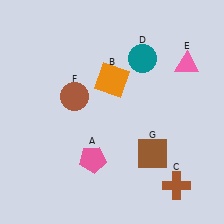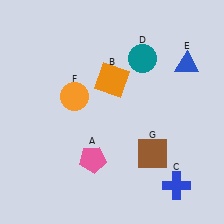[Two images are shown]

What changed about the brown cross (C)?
In Image 1, C is brown. In Image 2, it changed to blue.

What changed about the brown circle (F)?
In Image 1, F is brown. In Image 2, it changed to orange.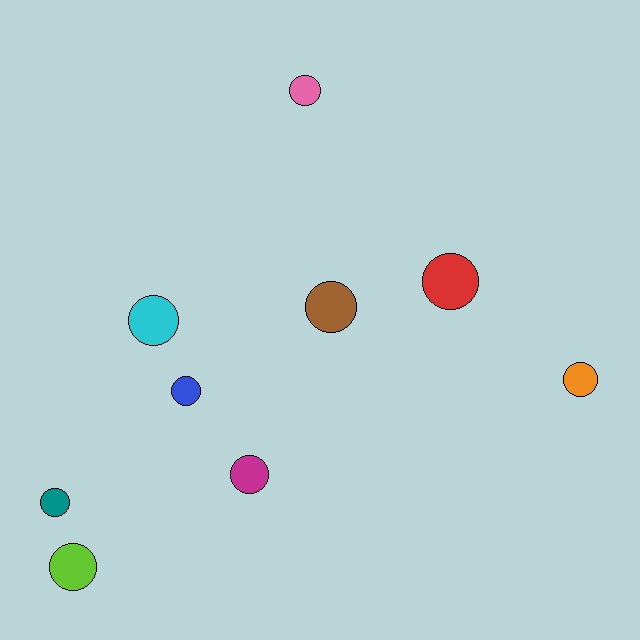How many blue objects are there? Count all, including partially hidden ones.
There is 1 blue object.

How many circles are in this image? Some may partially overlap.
There are 9 circles.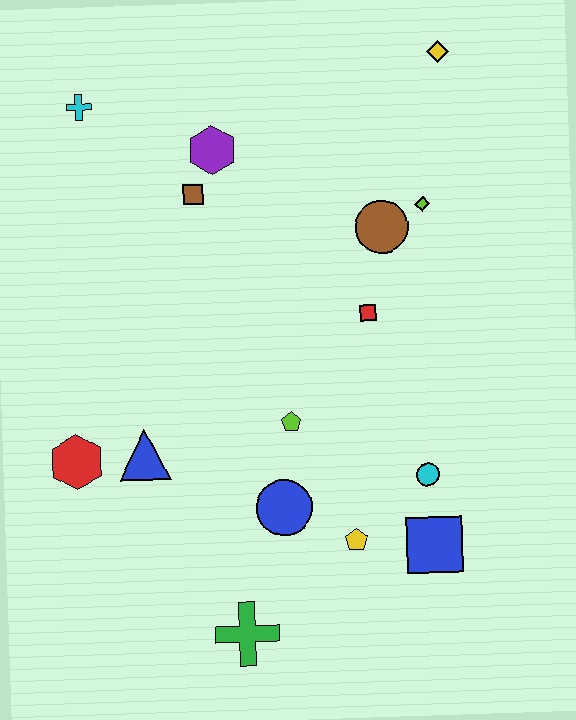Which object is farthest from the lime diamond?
The green cross is farthest from the lime diamond.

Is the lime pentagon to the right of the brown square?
Yes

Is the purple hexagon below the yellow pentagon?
No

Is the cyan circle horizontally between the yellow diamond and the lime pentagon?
Yes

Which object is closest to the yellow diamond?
The lime diamond is closest to the yellow diamond.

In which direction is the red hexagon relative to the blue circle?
The red hexagon is to the left of the blue circle.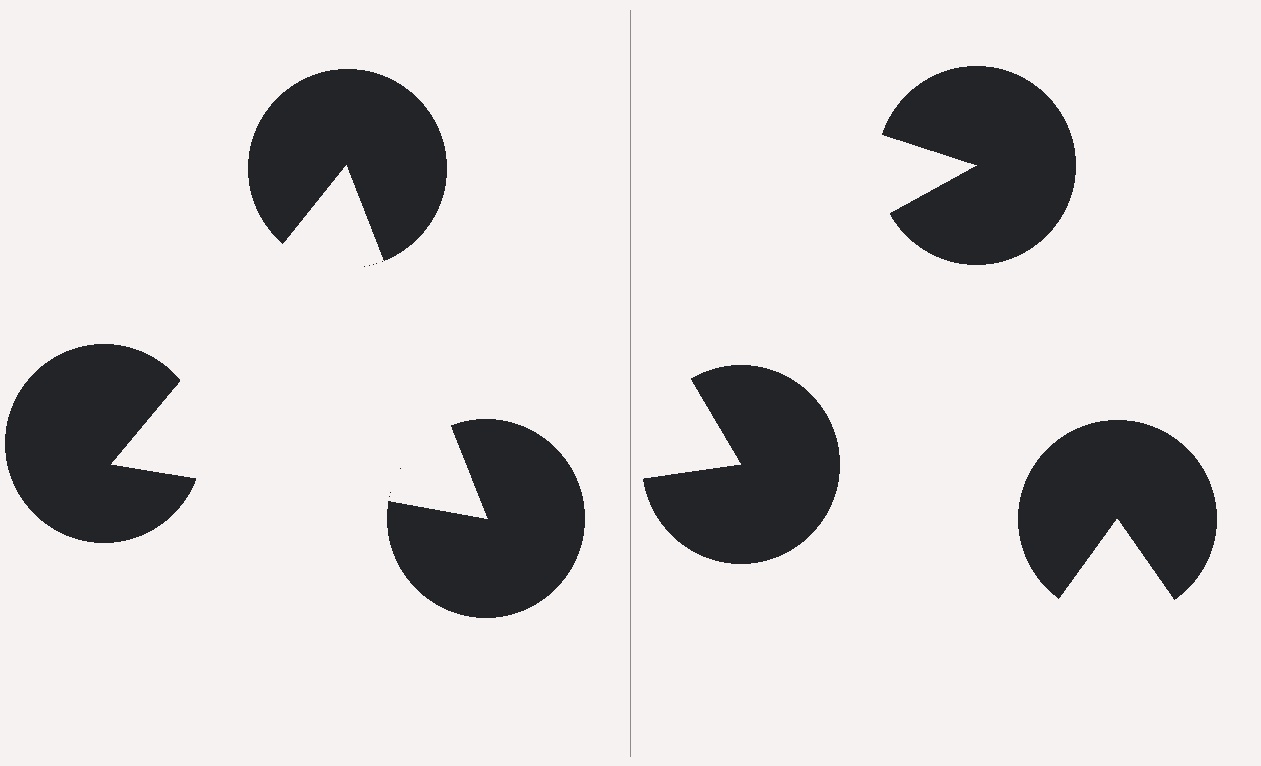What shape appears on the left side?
An illusory triangle.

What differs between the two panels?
The pac-man discs are positioned identically on both sides; only the wedge orientations differ. On the left they align to a triangle; on the right they are misaligned.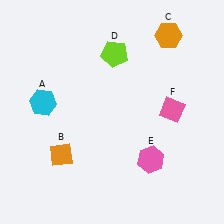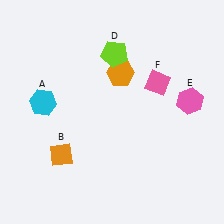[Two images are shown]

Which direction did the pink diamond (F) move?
The pink diamond (F) moved up.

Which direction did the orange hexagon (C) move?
The orange hexagon (C) moved left.